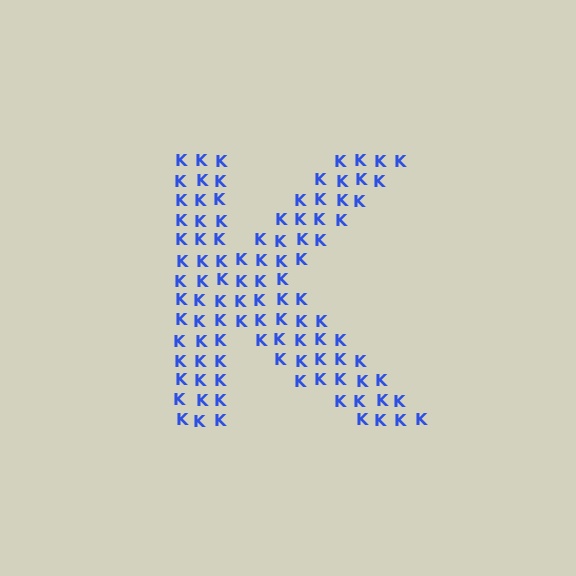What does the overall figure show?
The overall figure shows the letter K.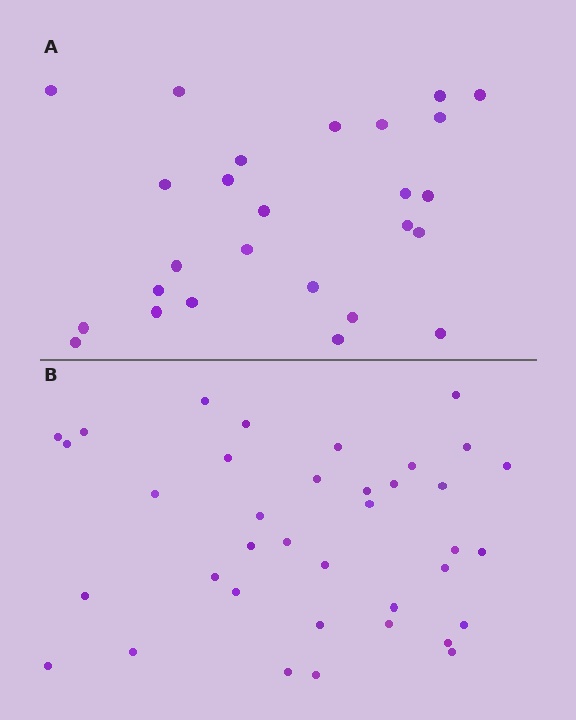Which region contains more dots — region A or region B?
Region B (the bottom region) has more dots.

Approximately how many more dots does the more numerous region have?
Region B has roughly 12 or so more dots than region A.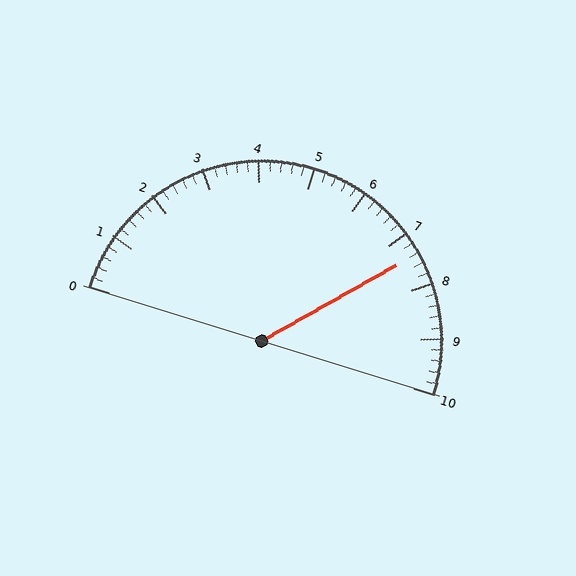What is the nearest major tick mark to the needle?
The nearest major tick mark is 7.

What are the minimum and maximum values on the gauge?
The gauge ranges from 0 to 10.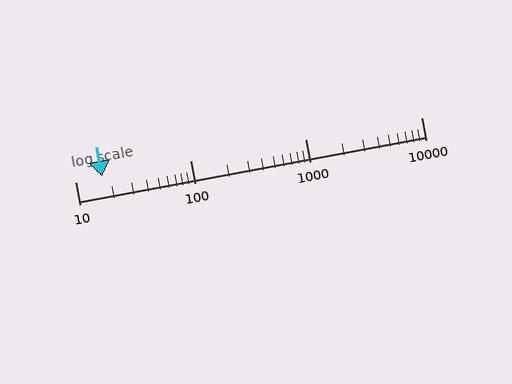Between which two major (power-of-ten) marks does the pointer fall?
The pointer is between 10 and 100.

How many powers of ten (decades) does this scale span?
The scale spans 3 decades, from 10 to 10000.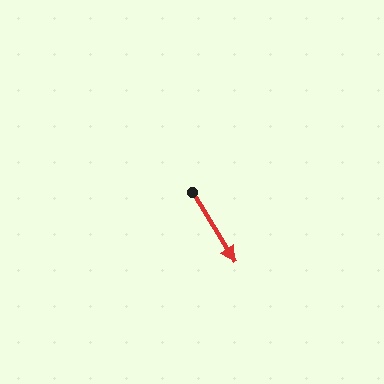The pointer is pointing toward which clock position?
Roughly 5 o'clock.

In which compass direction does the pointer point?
Southeast.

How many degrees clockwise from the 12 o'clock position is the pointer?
Approximately 148 degrees.